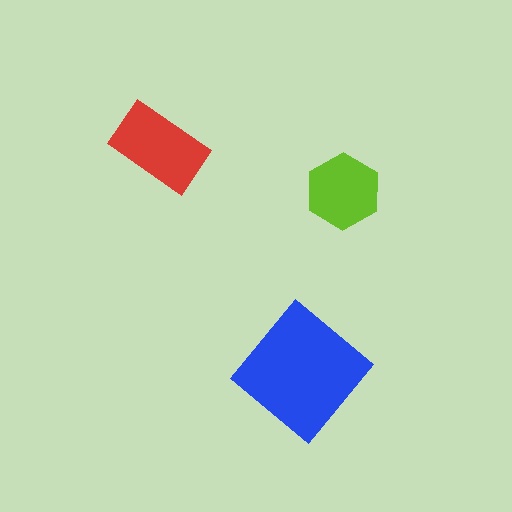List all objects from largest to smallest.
The blue diamond, the red rectangle, the lime hexagon.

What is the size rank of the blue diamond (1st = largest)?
1st.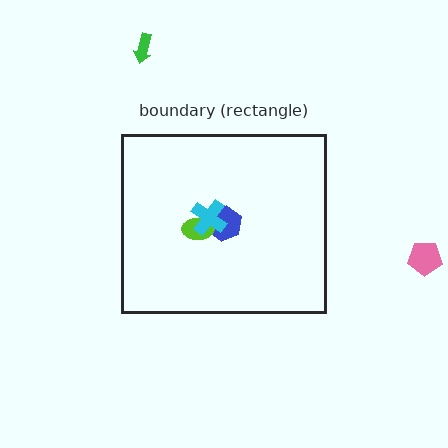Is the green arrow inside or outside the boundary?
Outside.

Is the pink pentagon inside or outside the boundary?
Outside.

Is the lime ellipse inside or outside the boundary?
Inside.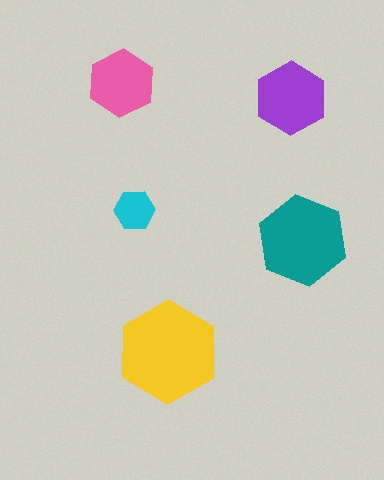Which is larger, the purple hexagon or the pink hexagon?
The purple one.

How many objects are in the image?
There are 5 objects in the image.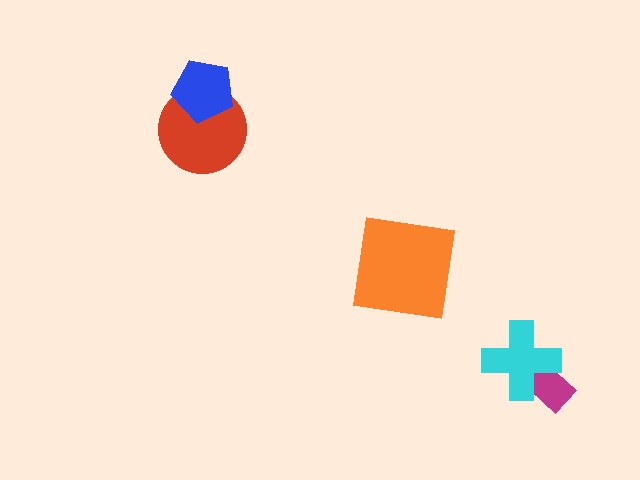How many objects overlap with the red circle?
1 object overlaps with the red circle.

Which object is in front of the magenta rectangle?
The cyan cross is in front of the magenta rectangle.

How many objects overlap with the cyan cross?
1 object overlaps with the cyan cross.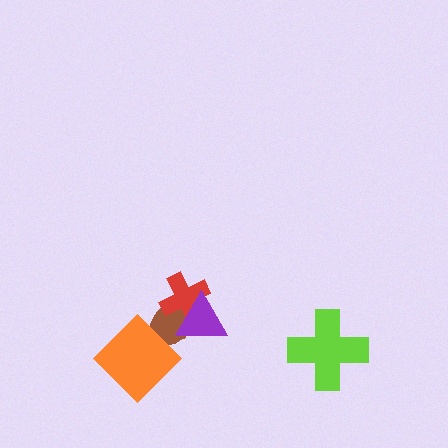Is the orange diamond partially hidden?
No, no other shape covers it.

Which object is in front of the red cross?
The purple triangle is in front of the red cross.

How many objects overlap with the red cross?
2 objects overlap with the red cross.